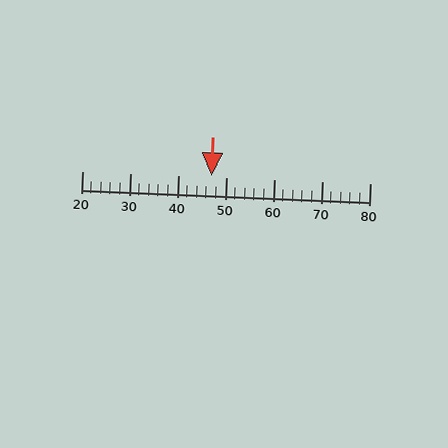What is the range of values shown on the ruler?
The ruler shows values from 20 to 80.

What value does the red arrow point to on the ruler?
The red arrow points to approximately 47.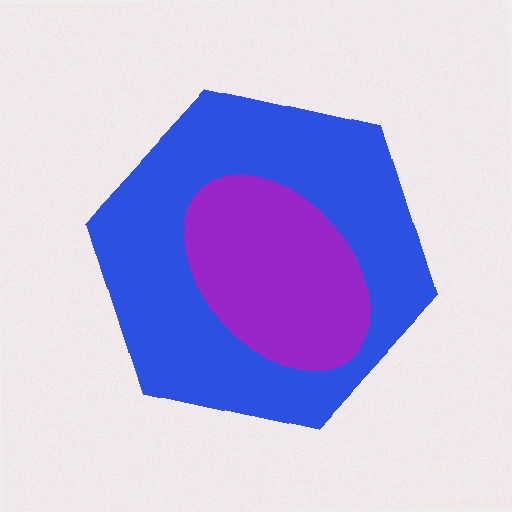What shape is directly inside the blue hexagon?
The purple ellipse.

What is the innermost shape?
The purple ellipse.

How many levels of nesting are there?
2.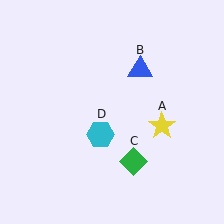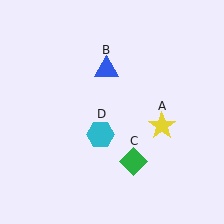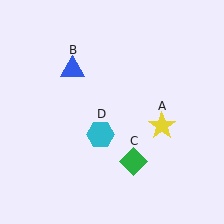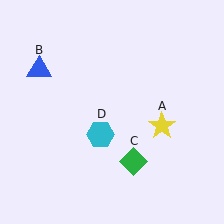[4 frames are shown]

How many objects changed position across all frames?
1 object changed position: blue triangle (object B).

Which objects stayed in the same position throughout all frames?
Yellow star (object A) and green diamond (object C) and cyan hexagon (object D) remained stationary.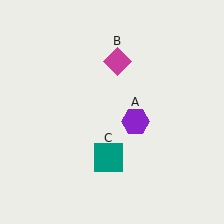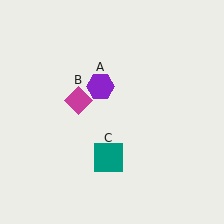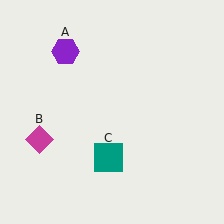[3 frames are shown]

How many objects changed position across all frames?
2 objects changed position: purple hexagon (object A), magenta diamond (object B).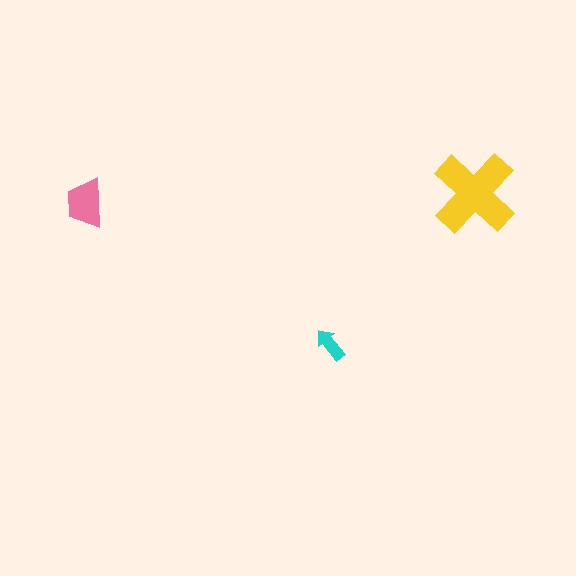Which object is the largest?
The yellow cross.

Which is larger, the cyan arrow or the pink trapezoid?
The pink trapezoid.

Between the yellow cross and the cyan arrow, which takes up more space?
The yellow cross.